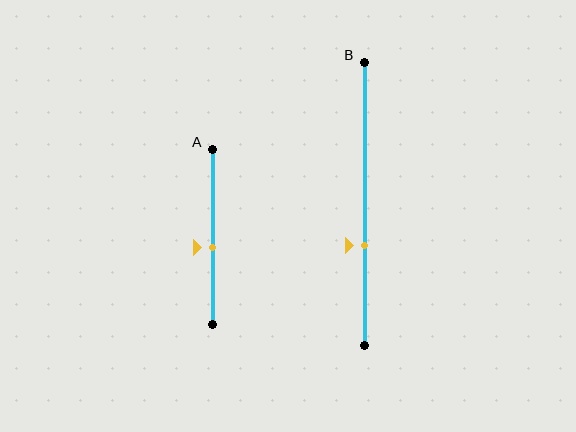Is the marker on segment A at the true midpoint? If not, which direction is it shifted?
No, the marker on segment A is shifted downward by about 6% of the segment length.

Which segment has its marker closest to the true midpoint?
Segment A has its marker closest to the true midpoint.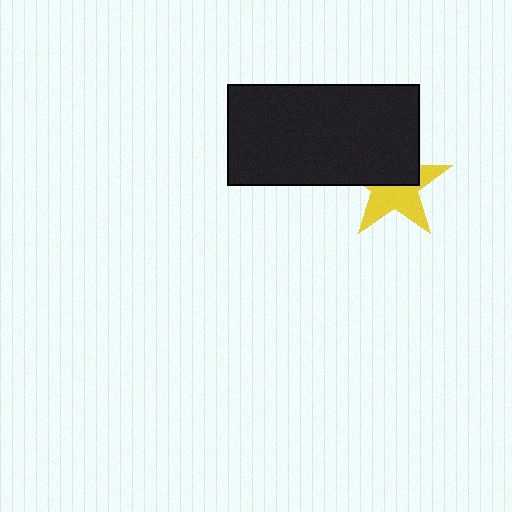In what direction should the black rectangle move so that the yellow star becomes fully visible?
The black rectangle should move up. That is the shortest direction to clear the overlap and leave the yellow star fully visible.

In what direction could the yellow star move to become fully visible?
The yellow star could move down. That would shift it out from behind the black rectangle entirely.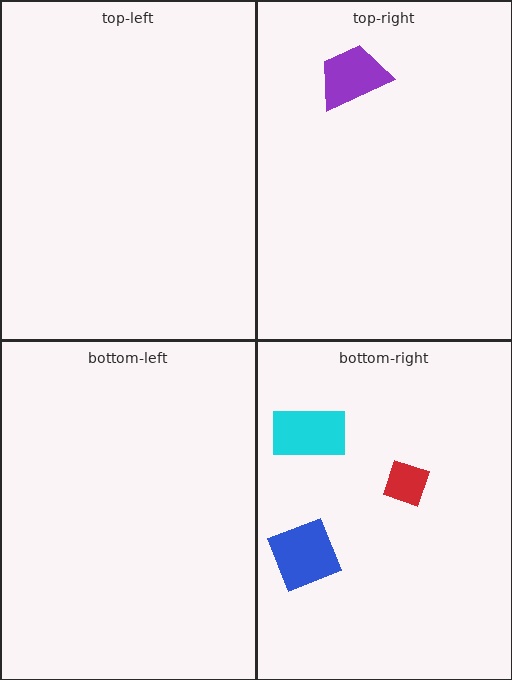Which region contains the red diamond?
The bottom-right region.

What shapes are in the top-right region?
The purple trapezoid.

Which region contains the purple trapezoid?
The top-right region.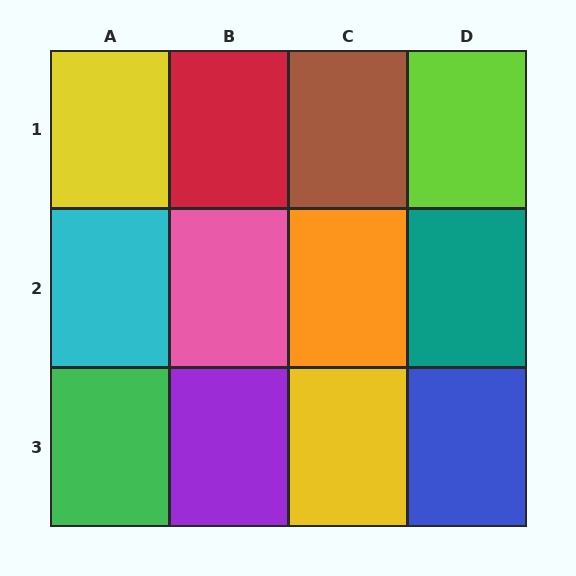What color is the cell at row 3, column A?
Green.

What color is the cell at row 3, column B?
Purple.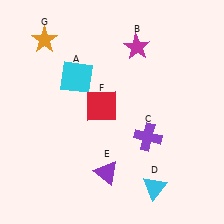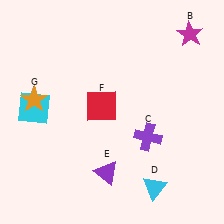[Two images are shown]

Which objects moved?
The objects that moved are: the cyan square (A), the magenta star (B), the orange star (G).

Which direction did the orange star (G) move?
The orange star (G) moved down.